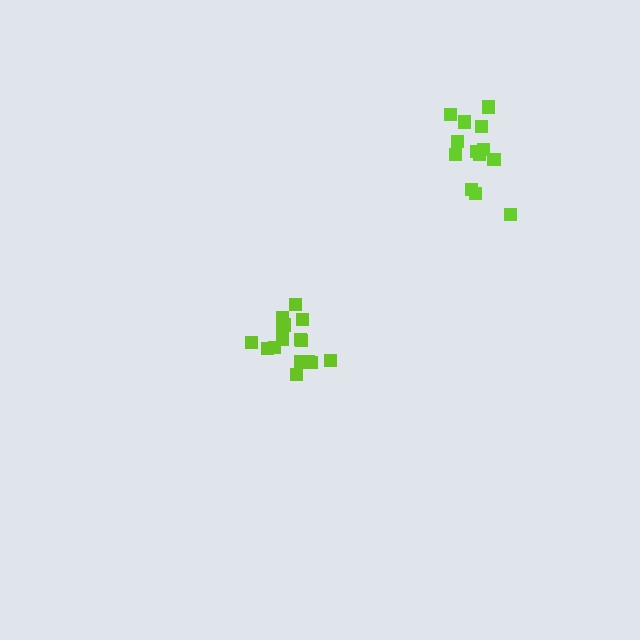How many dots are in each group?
Group 1: 13 dots, Group 2: 17 dots (30 total).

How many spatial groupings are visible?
There are 2 spatial groupings.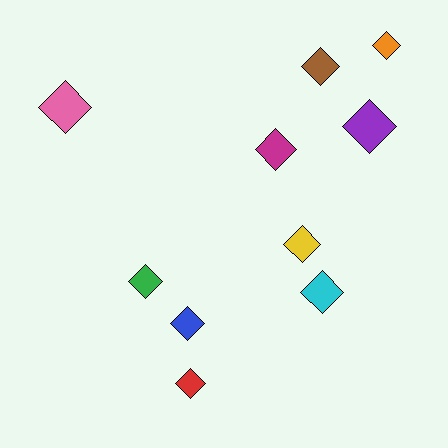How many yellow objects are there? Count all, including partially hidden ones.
There is 1 yellow object.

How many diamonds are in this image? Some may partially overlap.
There are 10 diamonds.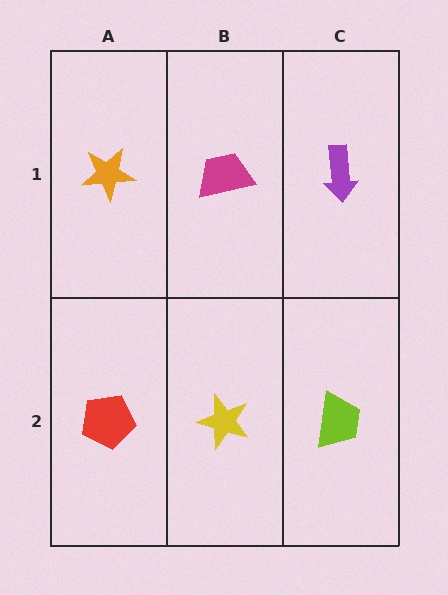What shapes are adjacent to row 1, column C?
A lime trapezoid (row 2, column C), a magenta trapezoid (row 1, column B).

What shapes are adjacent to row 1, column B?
A yellow star (row 2, column B), an orange star (row 1, column A), a purple arrow (row 1, column C).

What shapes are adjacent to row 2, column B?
A magenta trapezoid (row 1, column B), a red pentagon (row 2, column A), a lime trapezoid (row 2, column C).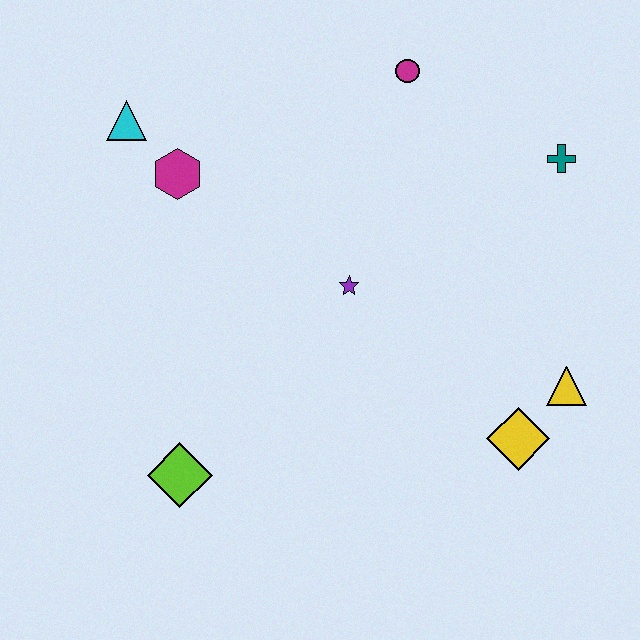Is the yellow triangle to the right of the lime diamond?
Yes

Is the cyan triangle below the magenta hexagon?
No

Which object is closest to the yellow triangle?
The yellow diamond is closest to the yellow triangle.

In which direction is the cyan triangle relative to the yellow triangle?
The cyan triangle is to the left of the yellow triangle.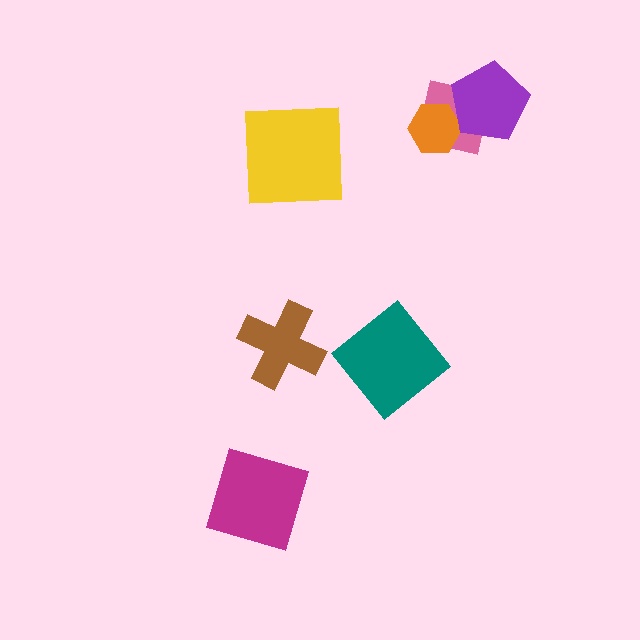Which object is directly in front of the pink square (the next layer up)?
The orange hexagon is directly in front of the pink square.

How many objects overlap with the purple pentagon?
2 objects overlap with the purple pentagon.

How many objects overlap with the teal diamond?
0 objects overlap with the teal diamond.